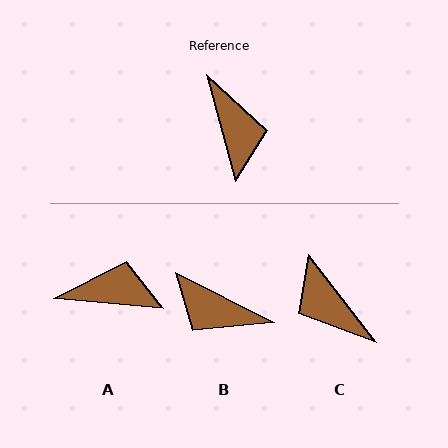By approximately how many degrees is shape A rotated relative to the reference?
Approximately 70 degrees counter-clockwise.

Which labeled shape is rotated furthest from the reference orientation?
C, about 157 degrees away.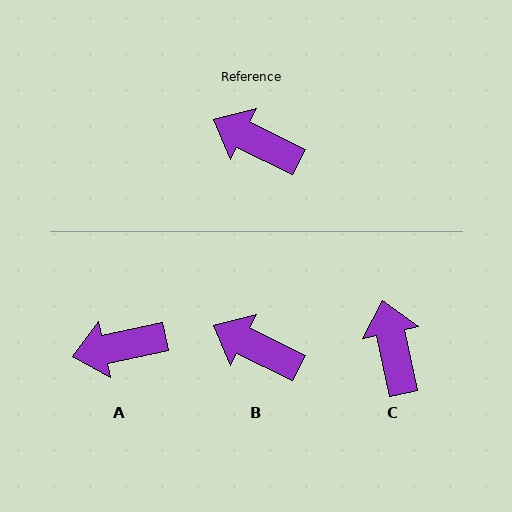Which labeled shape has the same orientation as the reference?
B.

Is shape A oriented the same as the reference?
No, it is off by about 39 degrees.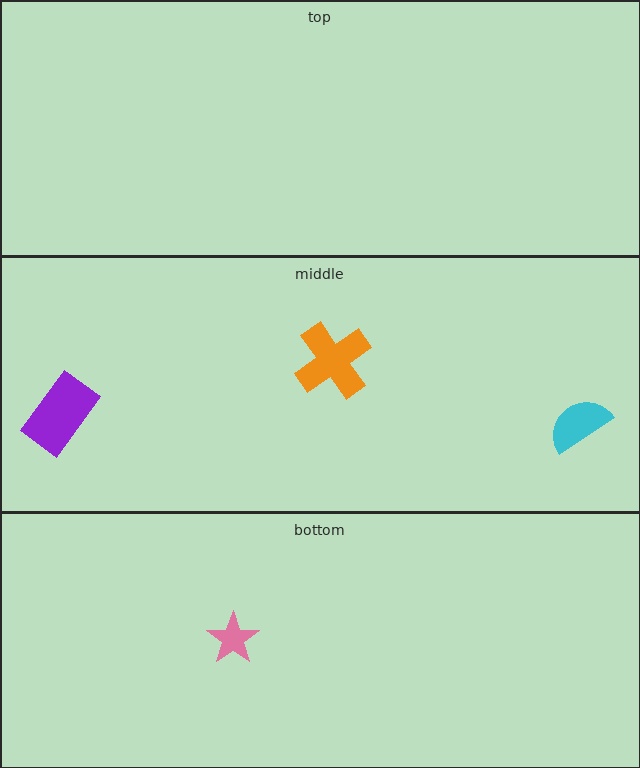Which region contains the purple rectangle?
The middle region.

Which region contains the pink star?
The bottom region.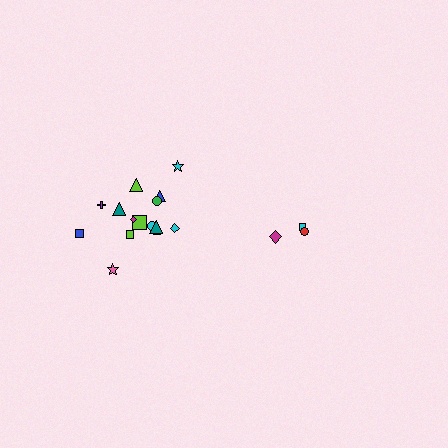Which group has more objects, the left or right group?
The left group.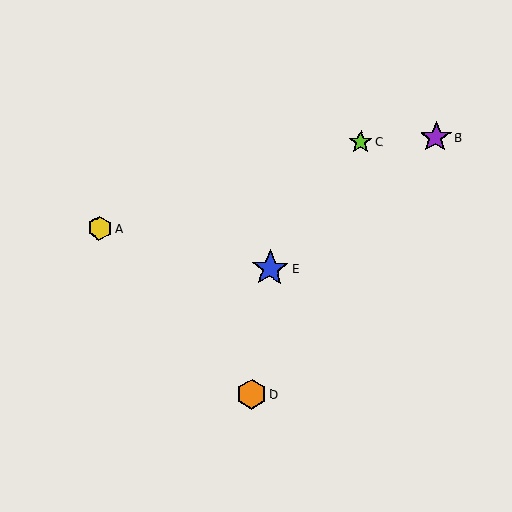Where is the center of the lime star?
The center of the lime star is at (361, 142).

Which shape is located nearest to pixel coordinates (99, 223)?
The yellow hexagon (labeled A) at (100, 228) is nearest to that location.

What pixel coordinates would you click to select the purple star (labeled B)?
Click at (436, 137) to select the purple star B.